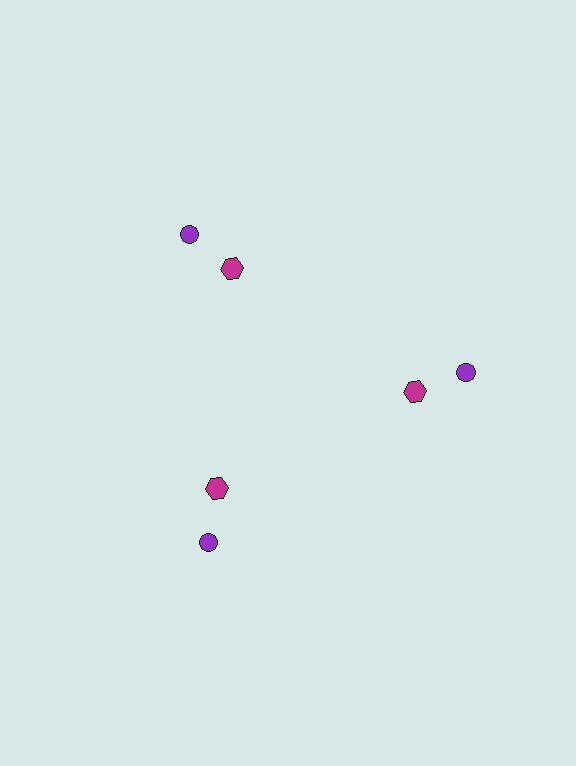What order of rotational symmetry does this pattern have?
This pattern has 3-fold rotational symmetry.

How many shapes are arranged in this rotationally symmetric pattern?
There are 6 shapes, arranged in 3 groups of 2.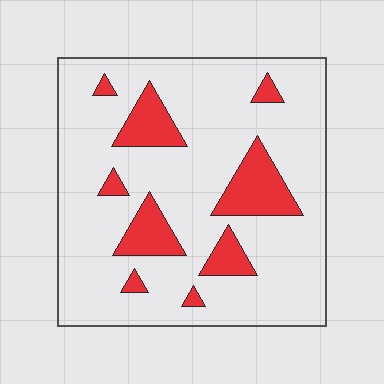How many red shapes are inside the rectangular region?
9.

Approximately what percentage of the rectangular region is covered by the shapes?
Approximately 15%.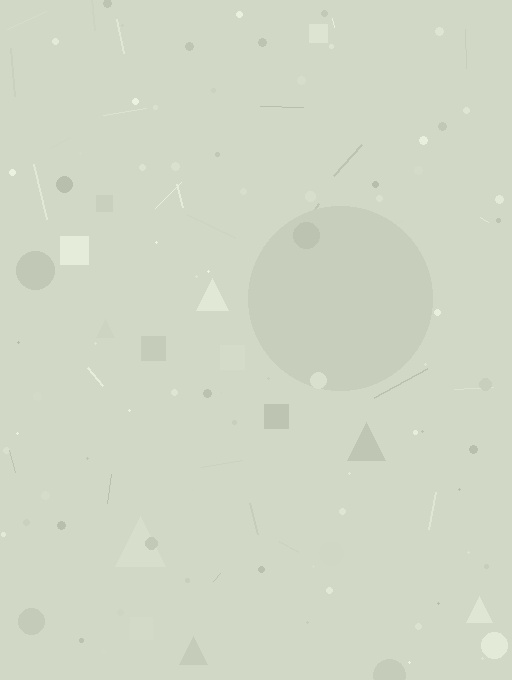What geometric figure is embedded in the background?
A circle is embedded in the background.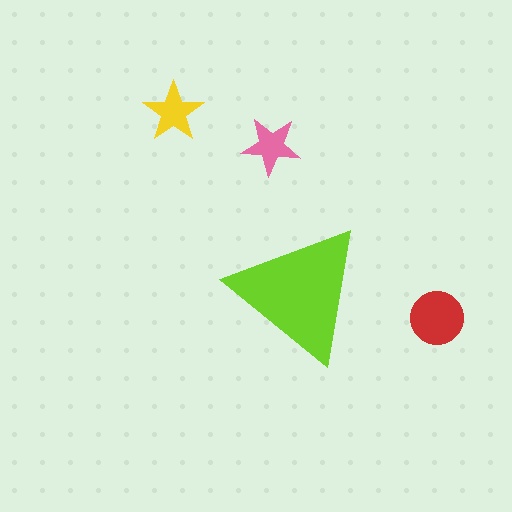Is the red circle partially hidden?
No, the red circle is fully visible.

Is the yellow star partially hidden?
No, the yellow star is fully visible.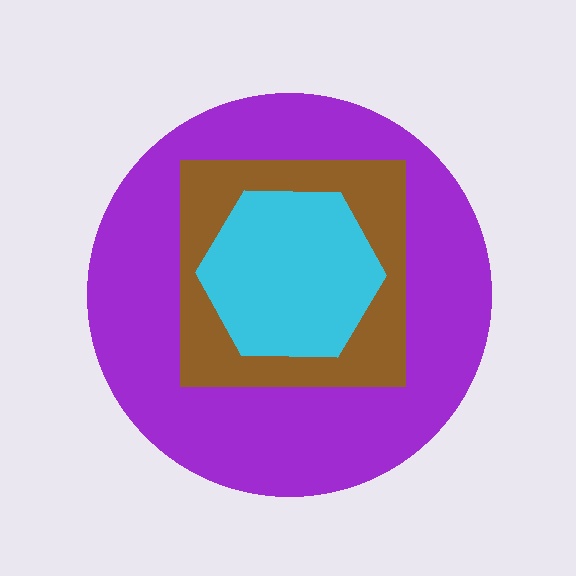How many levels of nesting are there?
3.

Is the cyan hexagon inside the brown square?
Yes.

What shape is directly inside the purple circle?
The brown square.